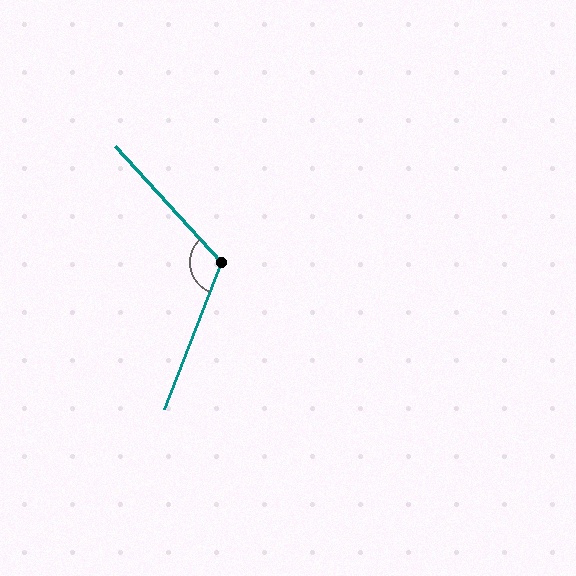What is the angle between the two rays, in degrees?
Approximately 116 degrees.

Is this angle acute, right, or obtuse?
It is obtuse.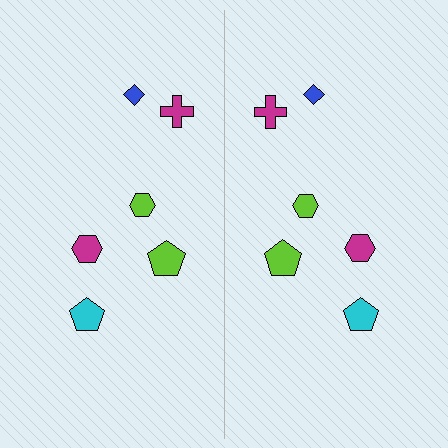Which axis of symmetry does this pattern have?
The pattern has a vertical axis of symmetry running through the center of the image.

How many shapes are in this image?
There are 12 shapes in this image.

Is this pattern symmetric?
Yes, this pattern has bilateral (reflection) symmetry.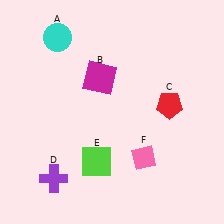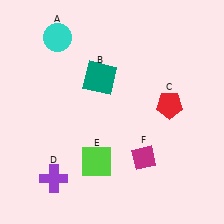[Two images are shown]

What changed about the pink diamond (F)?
In Image 1, F is pink. In Image 2, it changed to magenta.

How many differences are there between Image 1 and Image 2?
There are 2 differences between the two images.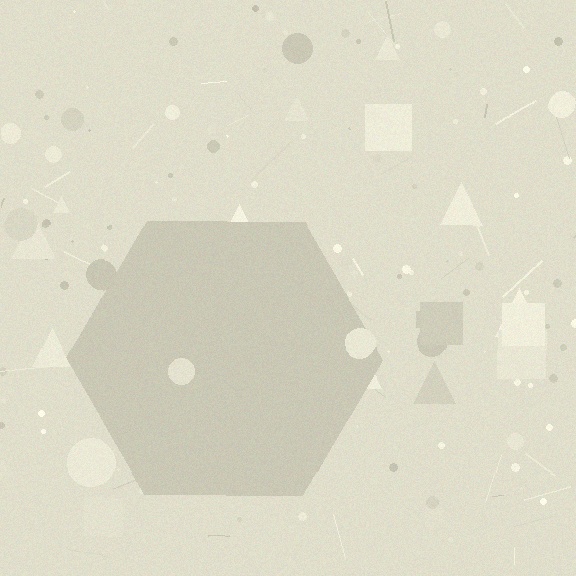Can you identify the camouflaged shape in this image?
The camouflaged shape is a hexagon.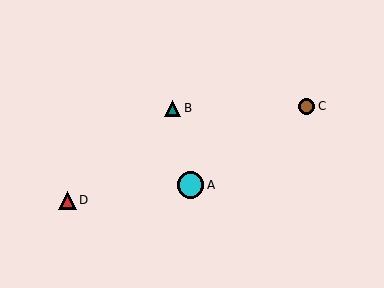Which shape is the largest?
The cyan circle (labeled A) is the largest.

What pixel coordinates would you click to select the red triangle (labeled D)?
Click at (67, 200) to select the red triangle D.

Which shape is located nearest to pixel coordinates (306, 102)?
The brown circle (labeled C) at (307, 106) is nearest to that location.